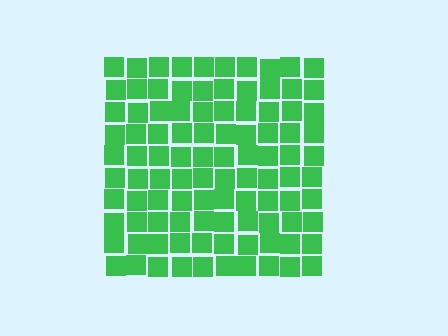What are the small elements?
The small elements are squares.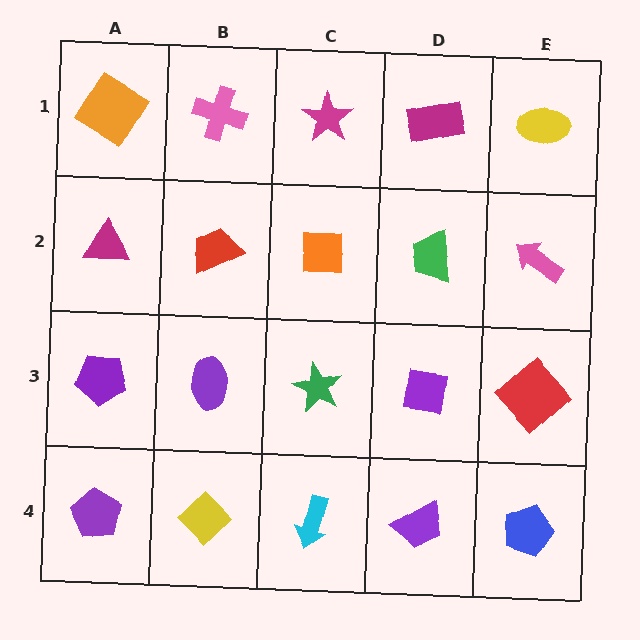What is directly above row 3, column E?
A pink arrow.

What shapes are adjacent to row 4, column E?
A red diamond (row 3, column E), a purple trapezoid (row 4, column D).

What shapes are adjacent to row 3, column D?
A green trapezoid (row 2, column D), a purple trapezoid (row 4, column D), a green star (row 3, column C), a red diamond (row 3, column E).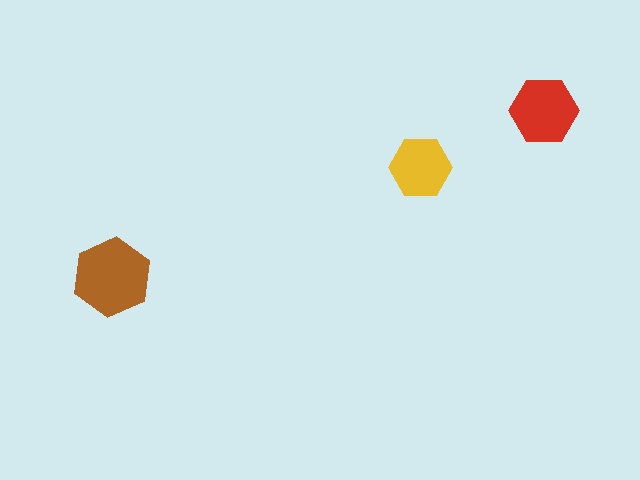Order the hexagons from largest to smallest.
the brown one, the red one, the yellow one.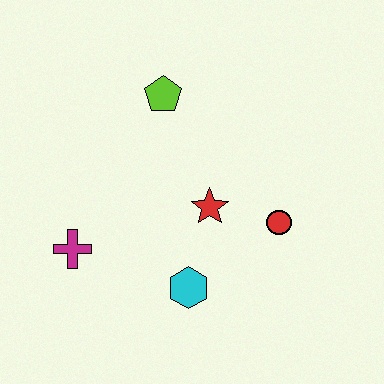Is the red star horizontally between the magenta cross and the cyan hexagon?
No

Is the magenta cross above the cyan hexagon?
Yes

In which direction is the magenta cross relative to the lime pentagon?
The magenta cross is below the lime pentagon.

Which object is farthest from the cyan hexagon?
The lime pentagon is farthest from the cyan hexagon.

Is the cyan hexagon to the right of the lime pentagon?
Yes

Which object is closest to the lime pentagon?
The red star is closest to the lime pentagon.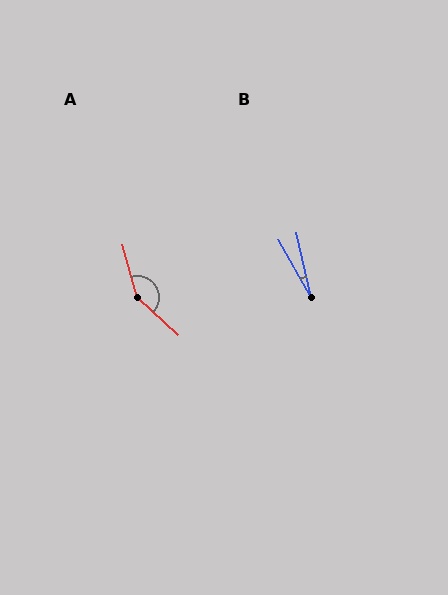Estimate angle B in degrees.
Approximately 17 degrees.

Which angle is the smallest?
B, at approximately 17 degrees.